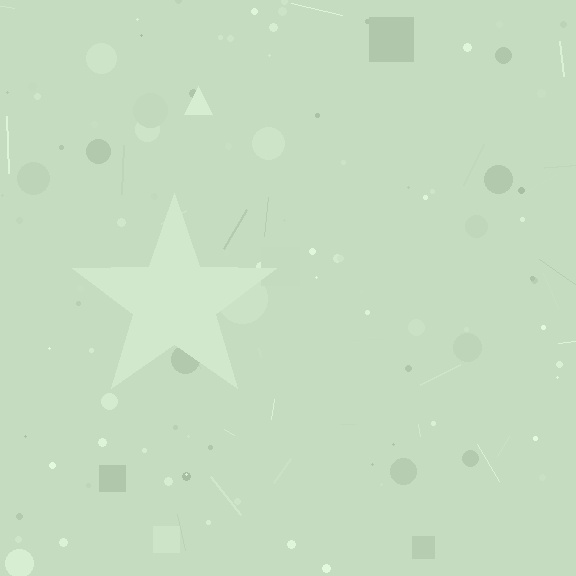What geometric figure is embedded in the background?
A star is embedded in the background.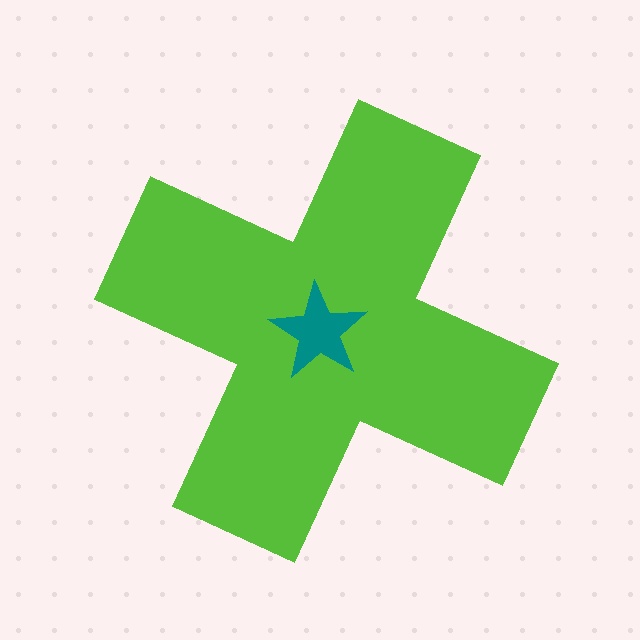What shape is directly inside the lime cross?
The teal star.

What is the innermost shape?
The teal star.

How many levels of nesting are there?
2.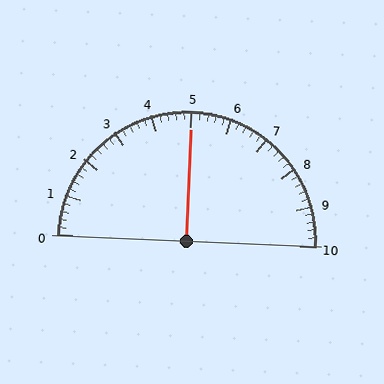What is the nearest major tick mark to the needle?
The nearest major tick mark is 5.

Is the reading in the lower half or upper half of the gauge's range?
The reading is in the upper half of the range (0 to 10).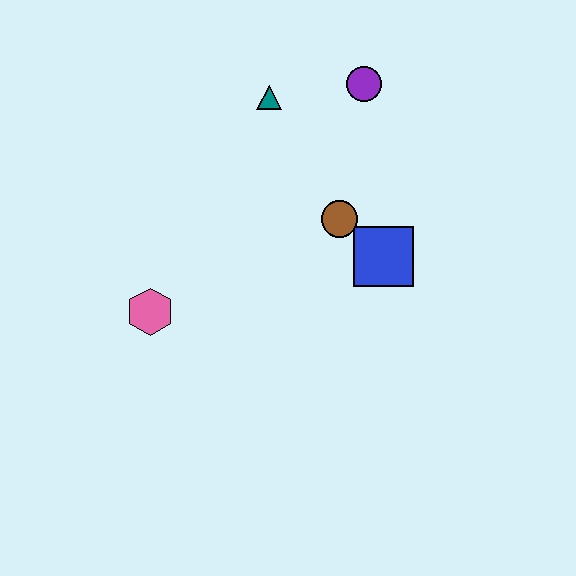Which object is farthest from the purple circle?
The pink hexagon is farthest from the purple circle.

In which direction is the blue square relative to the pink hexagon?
The blue square is to the right of the pink hexagon.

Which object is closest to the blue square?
The brown circle is closest to the blue square.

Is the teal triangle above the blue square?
Yes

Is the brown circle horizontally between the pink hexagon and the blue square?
Yes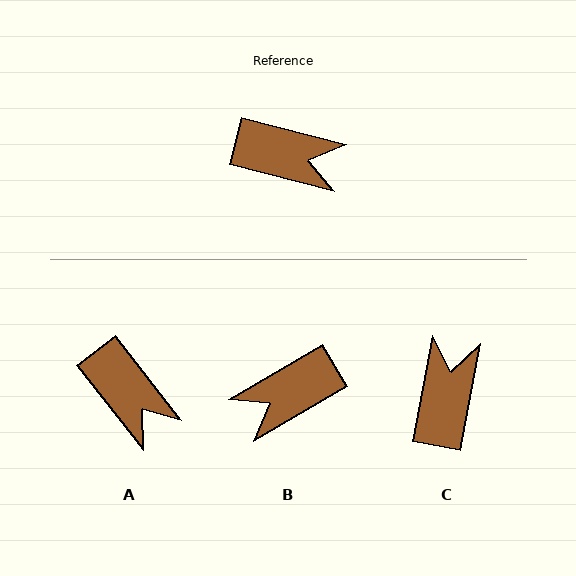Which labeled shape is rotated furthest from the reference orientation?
B, about 135 degrees away.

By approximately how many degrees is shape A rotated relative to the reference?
Approximately 37 degrees clockwise.